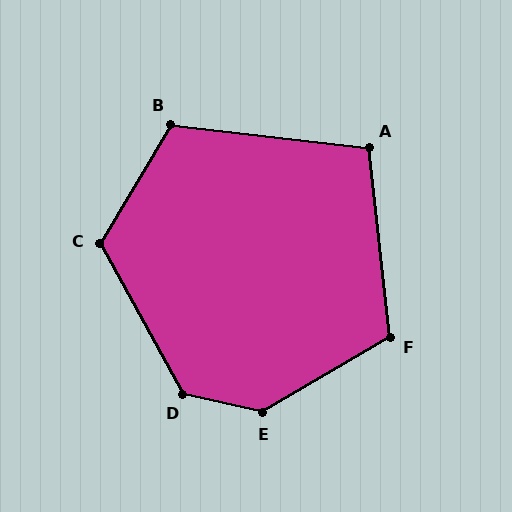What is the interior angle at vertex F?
Approximately 114 degrees (obtuse).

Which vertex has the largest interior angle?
E, at approximately 137 degrees.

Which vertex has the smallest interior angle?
A, at approximately 103 degrees.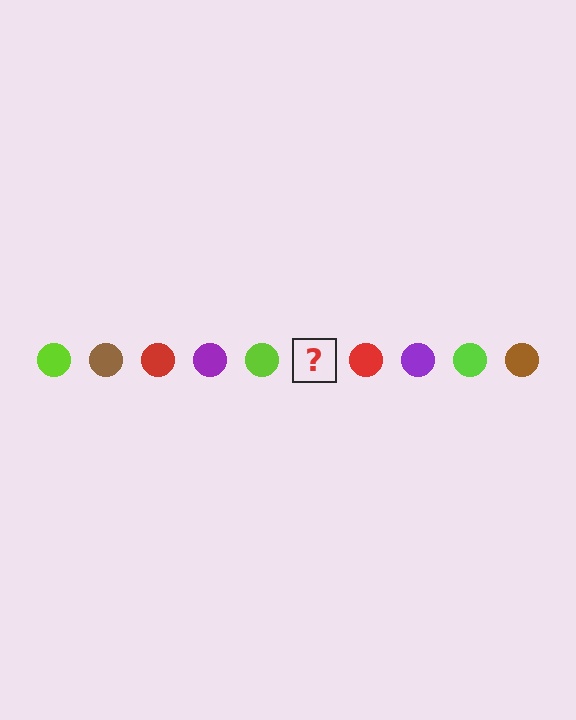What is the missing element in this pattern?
The missing element is a brown circle.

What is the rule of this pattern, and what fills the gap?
The rule is that the pattern cycles through lime, brown, red, purple circles. The gap should be filled with a brown circle.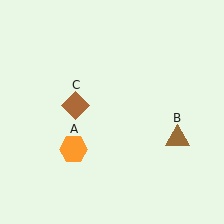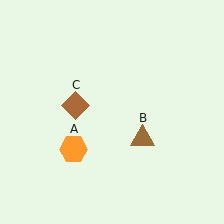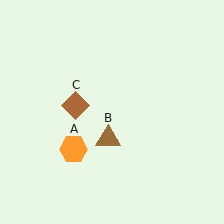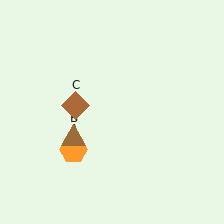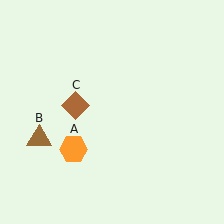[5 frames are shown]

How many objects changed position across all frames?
1 object changed position: brown triangle (object B).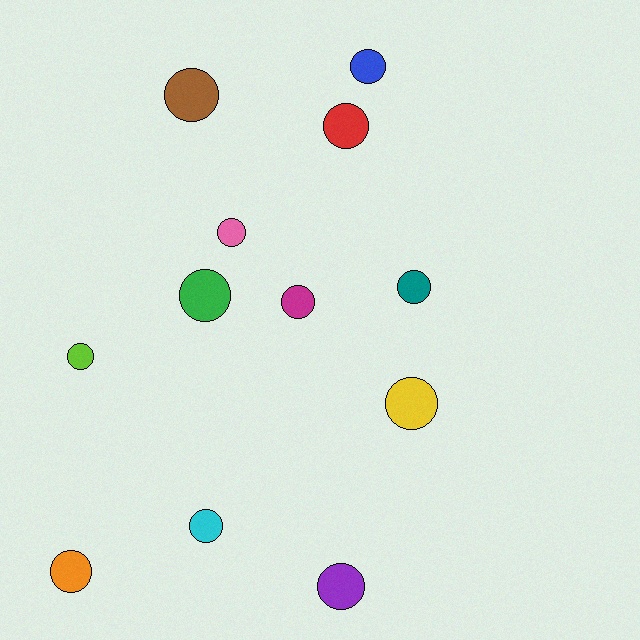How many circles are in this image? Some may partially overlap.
There are 12 circles.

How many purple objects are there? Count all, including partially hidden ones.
There is 1 purple object.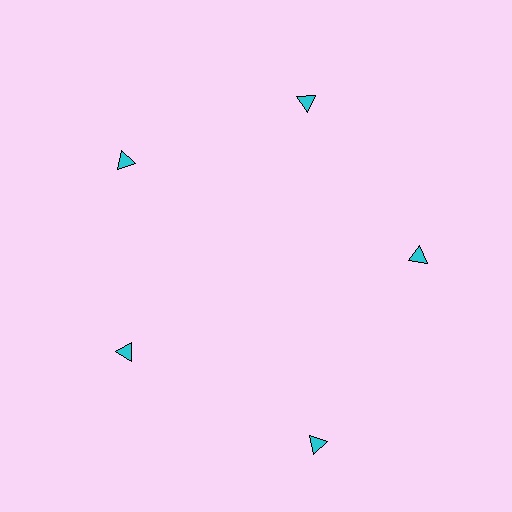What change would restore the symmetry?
The symmetry would be restored by moving it inward, back onto the ring so that all 5 triangles sit at equal angles and equal distance from the center.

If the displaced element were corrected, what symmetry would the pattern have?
It would have 5-fold rotational symmetry — the pattern would map onto itself every 72 degrees.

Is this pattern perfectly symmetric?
No. The 5 cyan triangles are arranged in a ring, but one element near the 5 o'clock position is pushed outward from the center, breaking the 5-fold rotational symmetry.